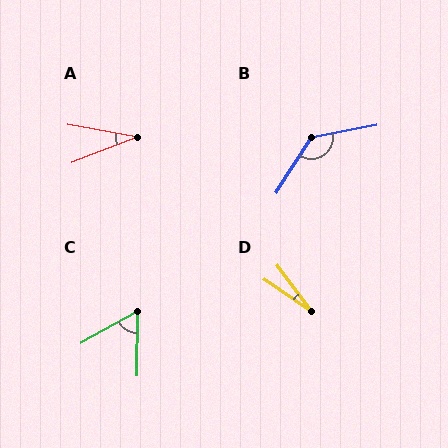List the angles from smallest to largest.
D (19°), A (31°), C (60°), B (134°).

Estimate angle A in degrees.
Approximately 31 degrees.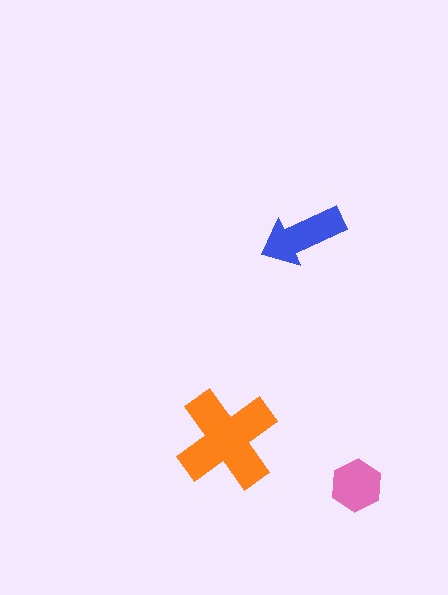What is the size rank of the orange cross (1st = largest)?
1st.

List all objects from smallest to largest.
The pink hexagon, the blue arrow, the orange cross.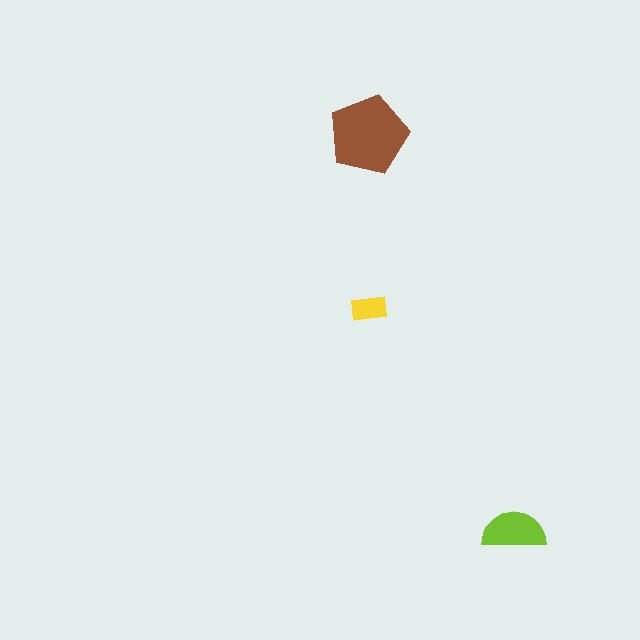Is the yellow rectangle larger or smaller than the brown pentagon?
Smaller.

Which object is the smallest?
The yellow rectangle.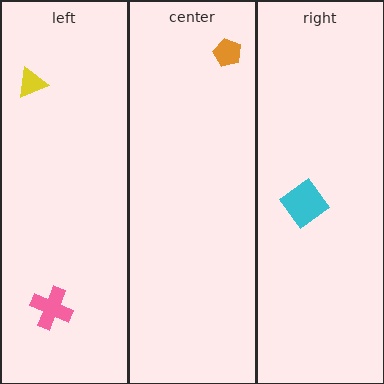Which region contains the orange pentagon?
The center region.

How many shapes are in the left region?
2.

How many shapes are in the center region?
1.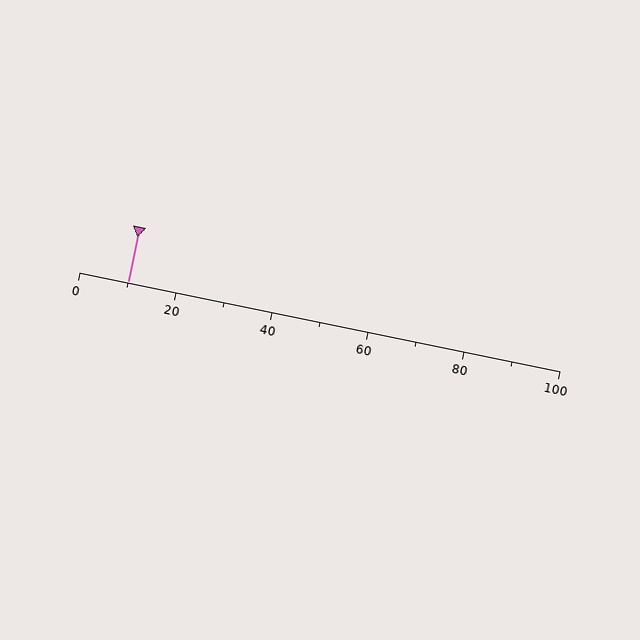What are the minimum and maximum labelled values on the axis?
The axis runs from 0 to 100.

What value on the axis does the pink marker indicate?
The marker indicates approximately 10.